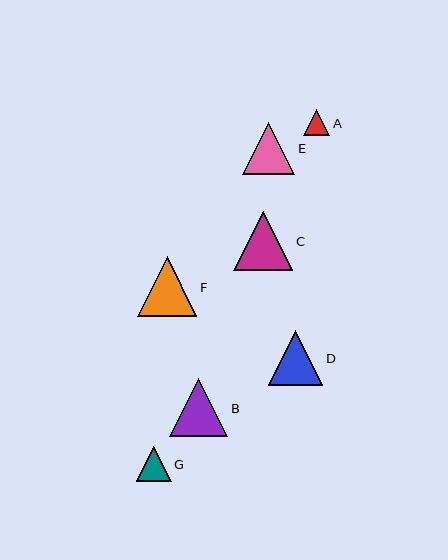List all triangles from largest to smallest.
From largest to smallest: F, C, B, D, E, G, A.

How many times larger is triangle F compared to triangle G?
Triangle F is approximately 1.7 times the size of triangle G.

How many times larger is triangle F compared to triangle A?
Triangle F is approximately 2.3 times the size of triangle A.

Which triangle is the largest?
Triangle F is the largest with a size of approximately 60 pixels.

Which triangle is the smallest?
Triangle A is the smallest with a size of approximately 26 pixels.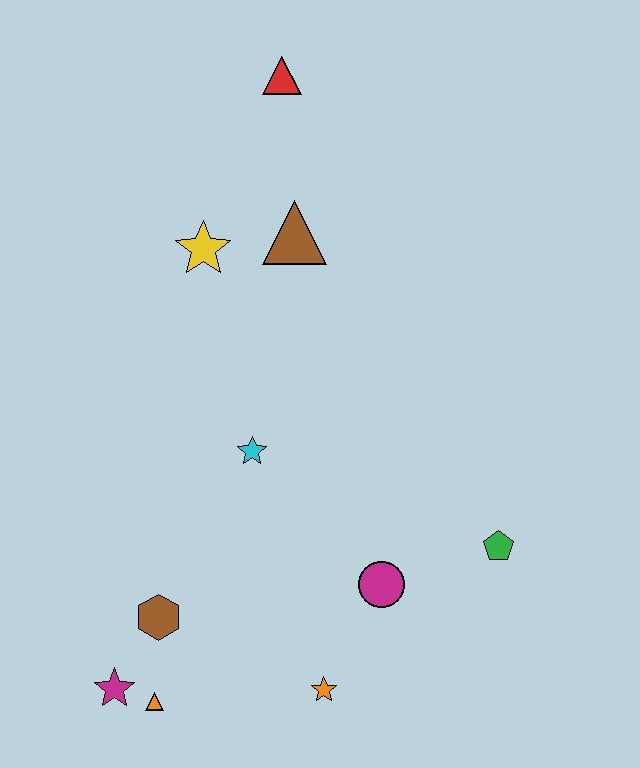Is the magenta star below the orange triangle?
No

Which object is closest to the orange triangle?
The magenta star is closest to the orange triangle.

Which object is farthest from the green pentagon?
The red triangle is farthest from the green pentagon.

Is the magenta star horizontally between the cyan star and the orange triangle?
No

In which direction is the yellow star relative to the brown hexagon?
The yellow star is above the brown hexagon.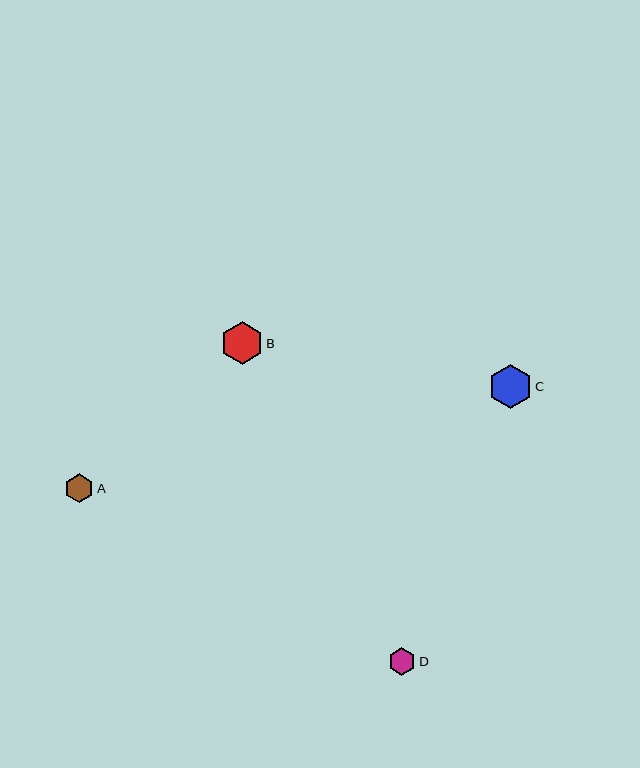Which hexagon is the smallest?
Hexagon D is the smallest with a size of approximately 27 pixels.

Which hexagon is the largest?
Hexagon C is the largest with a size of approximately 44 pixels.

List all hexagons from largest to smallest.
From largest to smallest: C, B, A, D.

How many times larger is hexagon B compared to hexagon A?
Hexagon B is approximately 1.5 times the size of hexagon A.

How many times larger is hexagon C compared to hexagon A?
Hexagon C is approximately 1.5 times the size of hexagon A.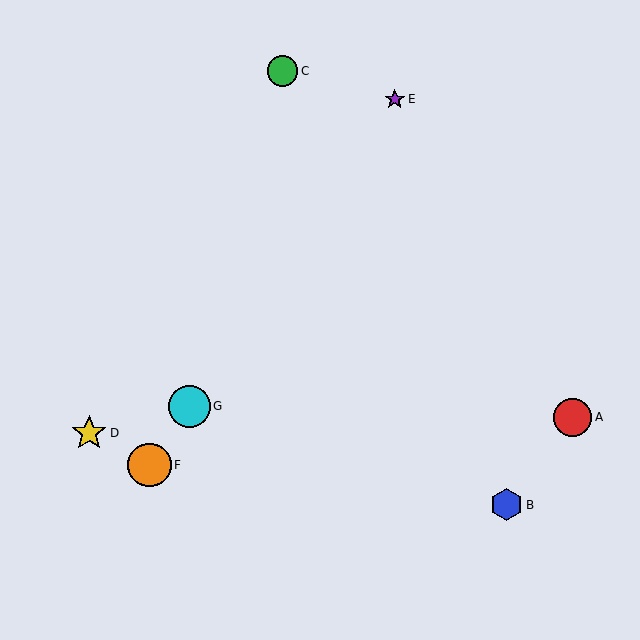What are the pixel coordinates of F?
Object F is at (150, 465).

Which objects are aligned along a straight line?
Objects E, F, G are aligned along a straight line.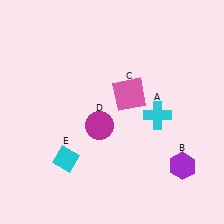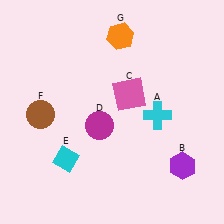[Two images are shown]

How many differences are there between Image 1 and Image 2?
There are 2 differences between the two images.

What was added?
A brown circle (F), an orange hexagon (G) were added in Image 2.